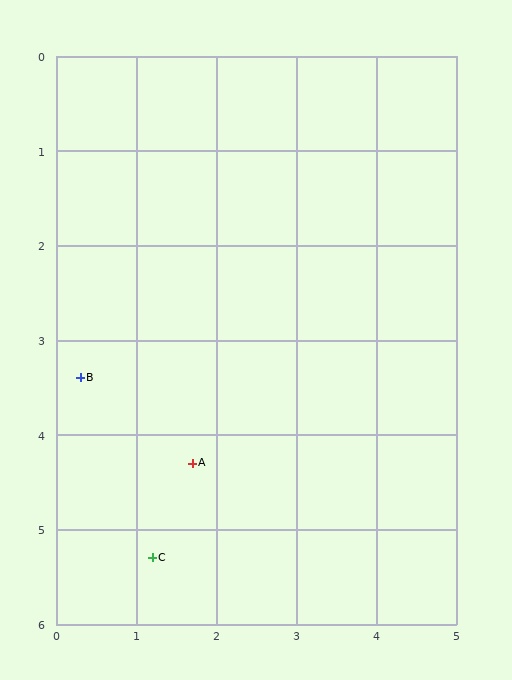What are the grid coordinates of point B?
Point B is at approximately (0.3, 3.4).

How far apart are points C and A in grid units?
Points C and A are about 1.1 grid units apart.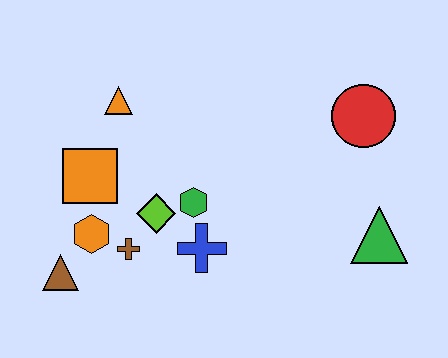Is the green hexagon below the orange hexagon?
No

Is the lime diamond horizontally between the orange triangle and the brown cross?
No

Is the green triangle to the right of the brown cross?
Yes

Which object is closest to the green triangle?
The red circle is closest to the green triangle.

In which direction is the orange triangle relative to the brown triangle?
The orange triangle is above the brown triangle.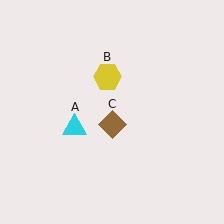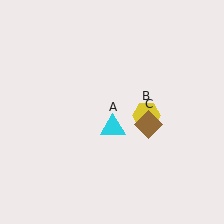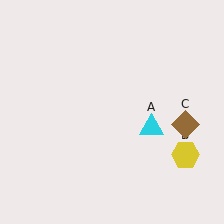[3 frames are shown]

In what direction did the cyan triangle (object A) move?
The cyan triangle (object A) moved right.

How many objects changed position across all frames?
3 objects changed position: cyan triangle (object A), yellow hexagon (object B), brown diamond (object C).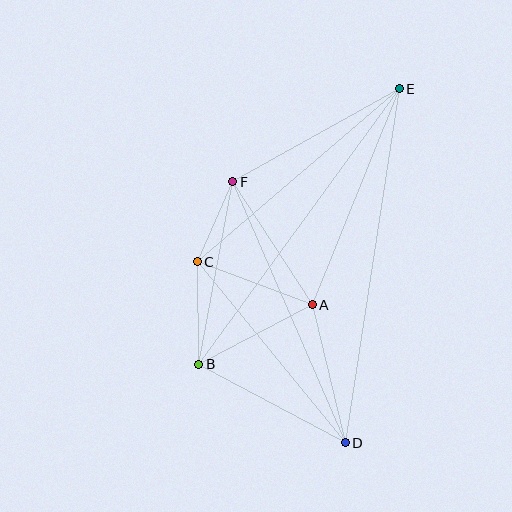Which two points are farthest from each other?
Points D and E are farthest from each other.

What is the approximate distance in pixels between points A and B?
The distance between A and B is approximately 128 pixels.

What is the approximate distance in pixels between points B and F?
The distance between B and F is approximately 186 pixels.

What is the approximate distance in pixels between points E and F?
The distance between E and F is approximately 190 pixels.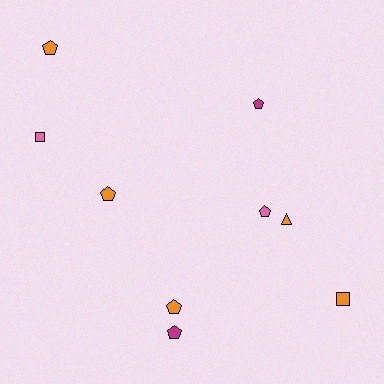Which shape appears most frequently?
Pentagon, with 6 objects.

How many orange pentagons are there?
There are 3 orange pentagons.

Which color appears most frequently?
Orange, with 5 objects.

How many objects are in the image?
There are 9 objects.